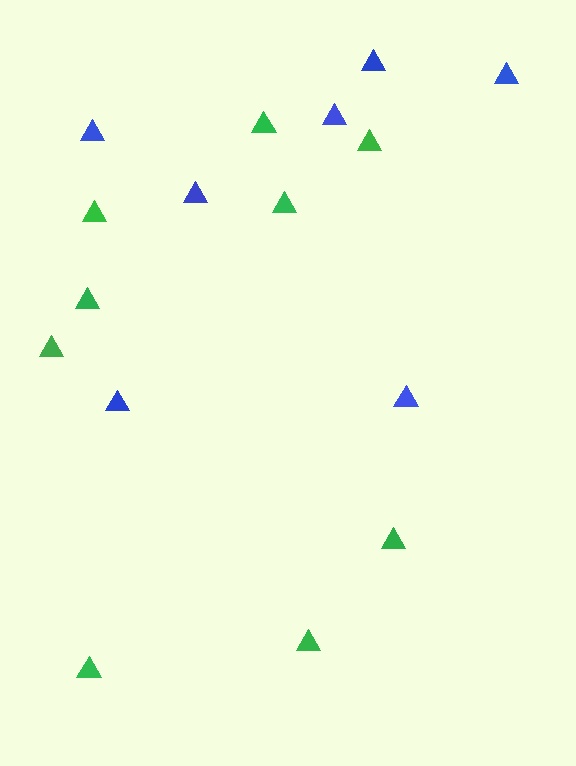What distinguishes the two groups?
There are 2 groups: one group of green triangles (9) and one group of blue triangles (7).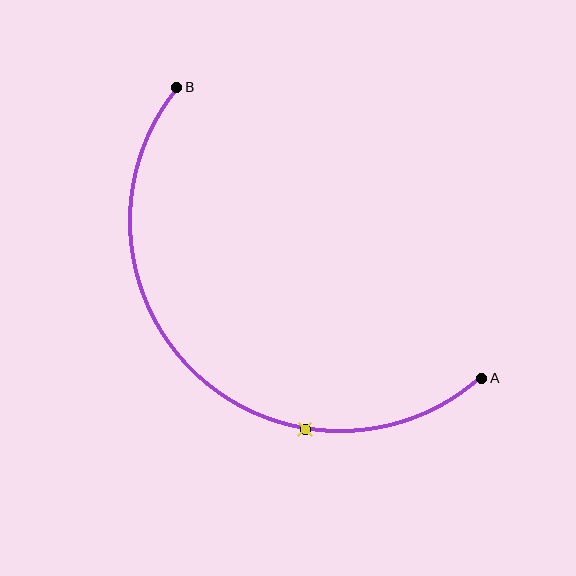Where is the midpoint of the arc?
The arc midpoint is the point on the curve farthest from the straight line joining A and B. It sits below and to the left of that line.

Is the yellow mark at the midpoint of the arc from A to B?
No. The yellow mark lies on the arc but is closer to endpoint A. The arc midpoint would be at the point on the curve equidistant along the arc from both A and B.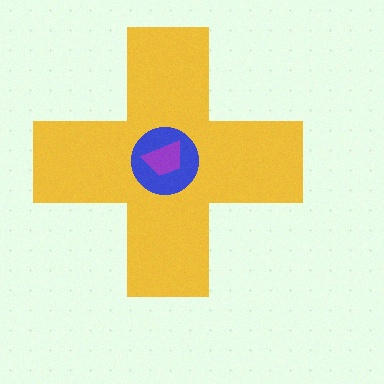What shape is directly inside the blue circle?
The purple trapezoid.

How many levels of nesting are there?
3.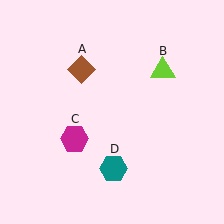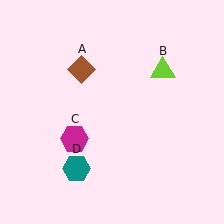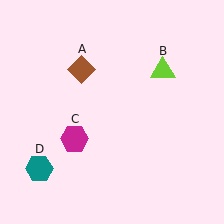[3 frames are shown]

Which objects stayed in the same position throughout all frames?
Brown diamond (object A) and lime triangle (object B) and magenta hexagon (object C) remained stationary.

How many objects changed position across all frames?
1 object changed position: teal hexagon (object D).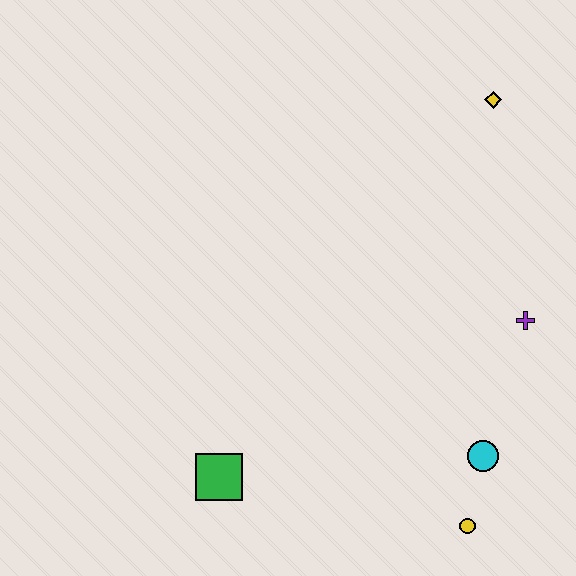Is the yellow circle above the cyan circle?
No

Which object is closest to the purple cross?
The cyan circle is closest to the purple cross.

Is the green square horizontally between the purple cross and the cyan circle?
No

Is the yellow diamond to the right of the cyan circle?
Yes